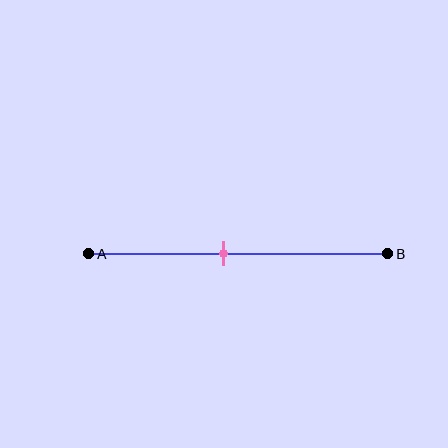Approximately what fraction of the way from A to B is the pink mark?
The pink mark is approximately 45% of the way from A to B.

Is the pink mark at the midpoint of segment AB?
No, the mark is at about 45% from A, not at the 50% midpoint.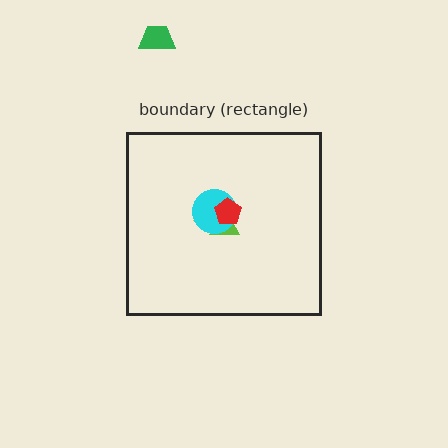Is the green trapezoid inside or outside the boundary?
Outside.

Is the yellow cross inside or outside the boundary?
Inside.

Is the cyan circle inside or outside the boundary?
Inside.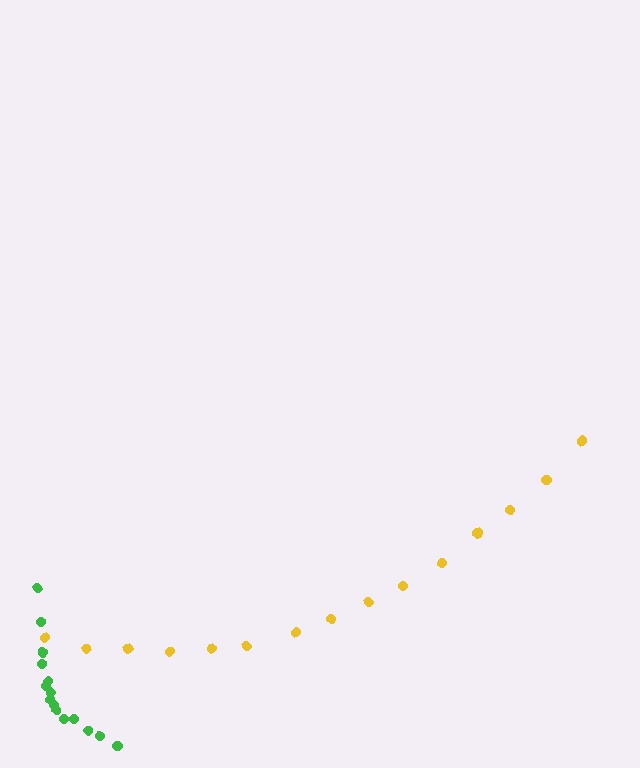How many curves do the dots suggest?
There are 2 distinct paths.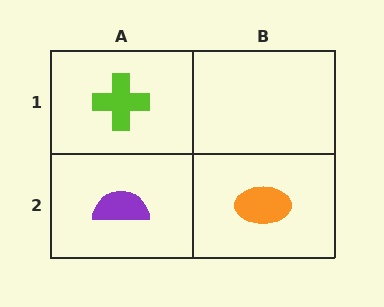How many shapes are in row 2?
2 shapes.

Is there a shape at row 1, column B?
No, that cell is empty.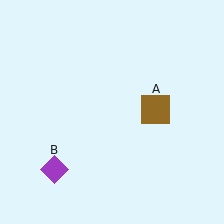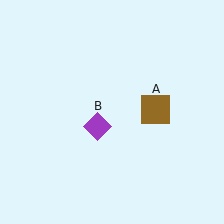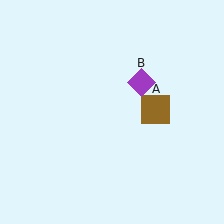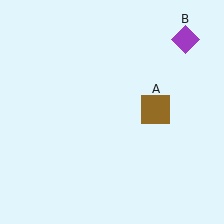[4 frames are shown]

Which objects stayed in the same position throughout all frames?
Brown square (object A) remained stationary.